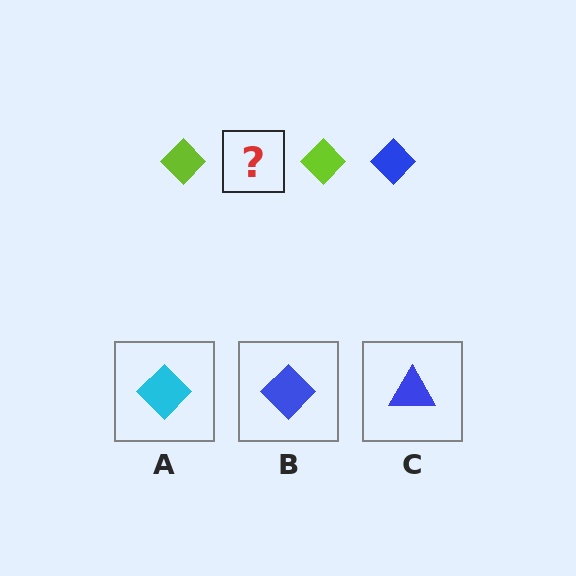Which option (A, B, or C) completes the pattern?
B.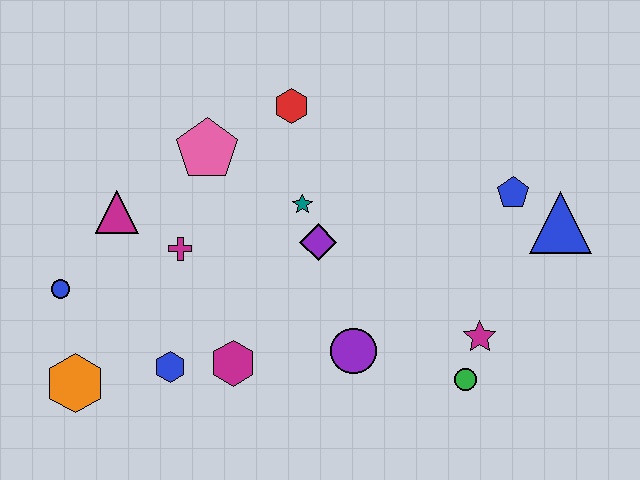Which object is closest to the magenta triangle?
The magenta cross is closest to the magenta triangle.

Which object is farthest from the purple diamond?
The orange hexagon is farthest from the purple diamond.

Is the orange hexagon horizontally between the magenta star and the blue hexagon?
No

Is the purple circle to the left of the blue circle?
No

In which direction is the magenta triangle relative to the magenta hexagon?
The magenta triangle is above the magenta hexagon.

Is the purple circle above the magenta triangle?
No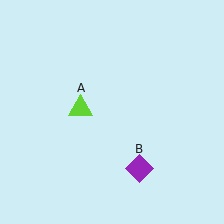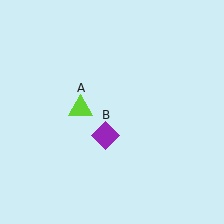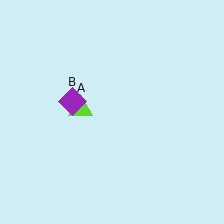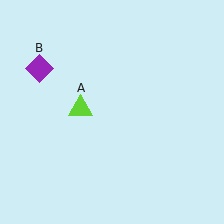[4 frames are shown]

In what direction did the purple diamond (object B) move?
The purple diamond (object B) moved up and to the left.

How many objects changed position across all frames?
1 object changed position: purple diamond (object B).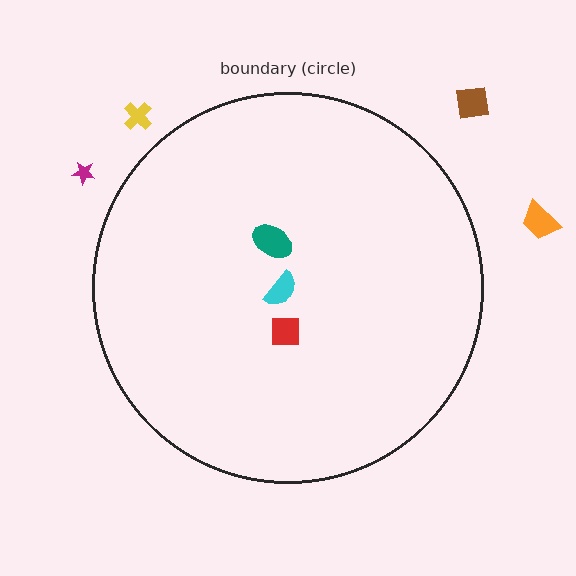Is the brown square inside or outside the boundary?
Outside.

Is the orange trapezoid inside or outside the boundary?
Outside.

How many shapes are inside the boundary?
3 inside, 4 outside.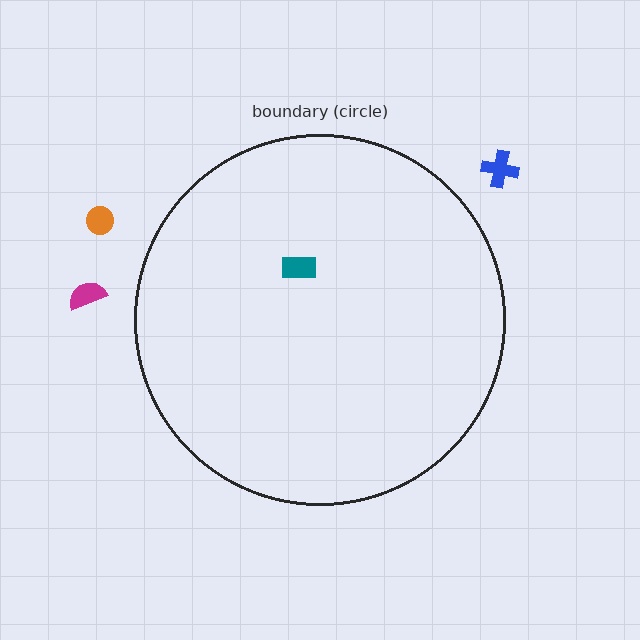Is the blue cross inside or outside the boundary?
Outside.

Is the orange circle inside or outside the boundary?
Outside.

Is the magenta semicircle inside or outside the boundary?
Outside.